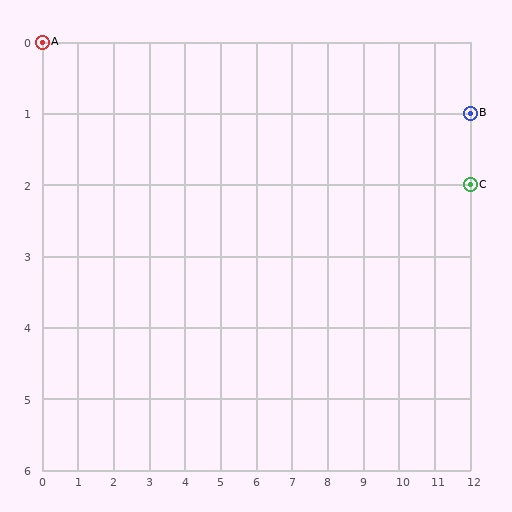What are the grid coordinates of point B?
Point B is at grid coordinates (12, 1).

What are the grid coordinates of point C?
Point C is at grid coordinates (12, 2).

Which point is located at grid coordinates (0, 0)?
Point A is at (0, 0).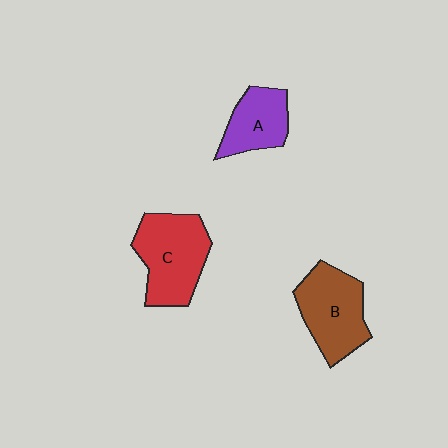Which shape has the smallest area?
Shape A (purple).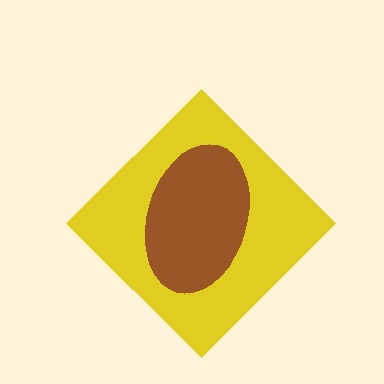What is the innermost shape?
The brown ellipse.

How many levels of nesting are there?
2.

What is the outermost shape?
The yellow diamond.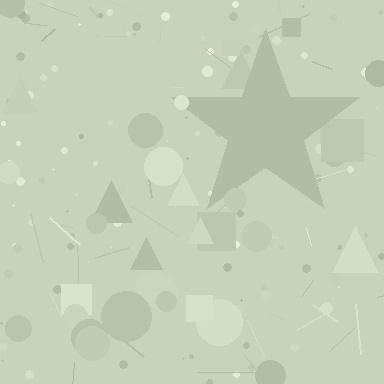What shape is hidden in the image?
A star is hidden in the image.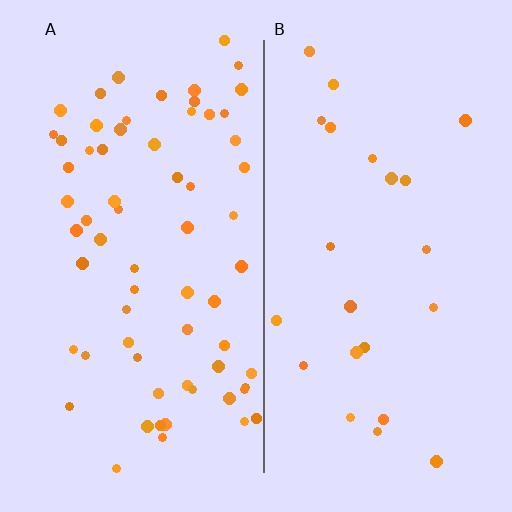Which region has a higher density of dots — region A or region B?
A (the left).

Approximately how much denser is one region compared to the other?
Approximately 2.9× — region A over region B.